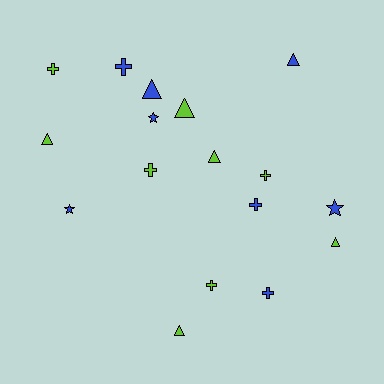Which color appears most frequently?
Lime, with 9 objects.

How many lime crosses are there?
There are 4 lime crosses.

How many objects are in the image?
There are 17 objects.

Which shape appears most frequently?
Triangle, with 7 objects.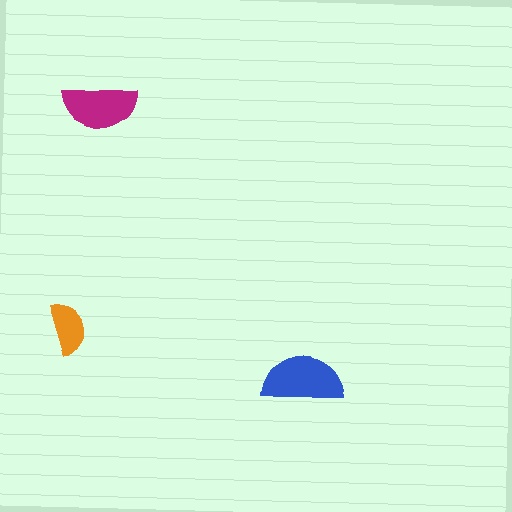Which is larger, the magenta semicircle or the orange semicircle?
The magenta one.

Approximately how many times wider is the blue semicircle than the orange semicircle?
About 1.5 times wider.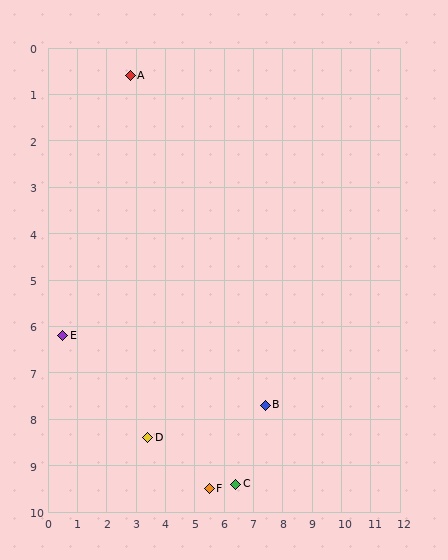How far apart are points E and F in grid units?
Points E and F are about 6.0 grid units apart.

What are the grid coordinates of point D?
Point D is at approximately (3.4, 8.4).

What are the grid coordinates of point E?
Point E is at approximately (0.5, 6.2).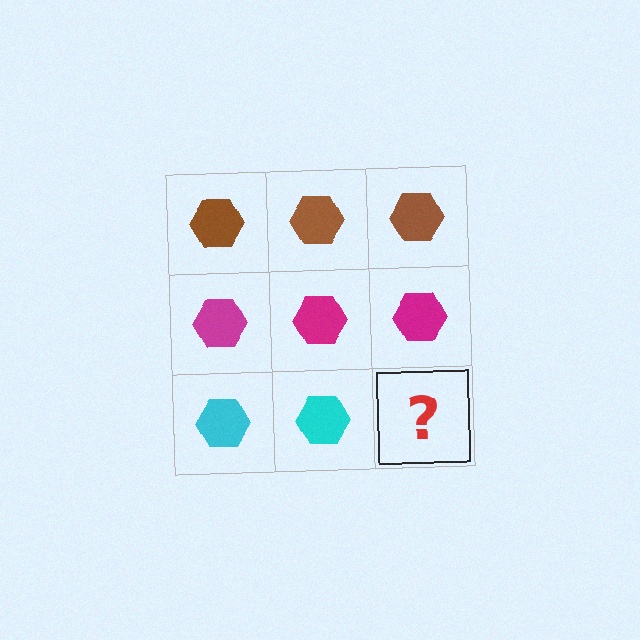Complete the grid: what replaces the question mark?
The question mark should be replaced with a cyan hexagon.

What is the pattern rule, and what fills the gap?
The rule is that each row has a consistent color. The gap should be filled with a cyan hexagon.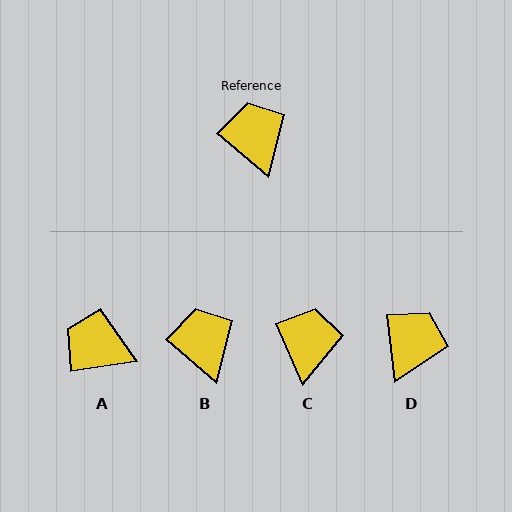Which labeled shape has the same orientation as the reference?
B.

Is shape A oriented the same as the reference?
No, it is off by about 49 degrees.